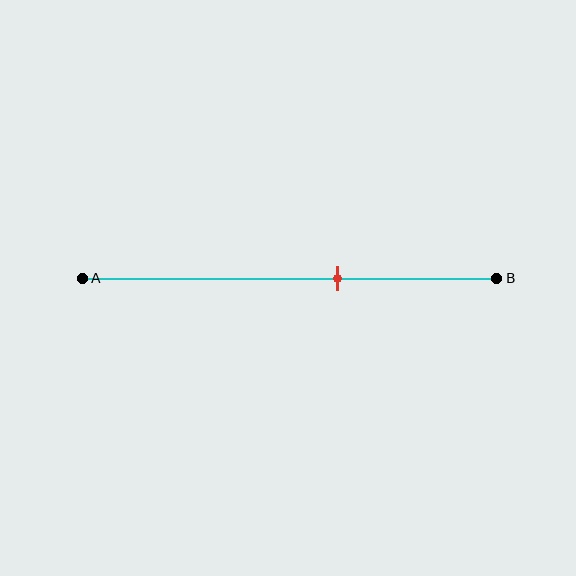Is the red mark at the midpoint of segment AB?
No, the mark is at about 60% from A, not at the 50% midpoint.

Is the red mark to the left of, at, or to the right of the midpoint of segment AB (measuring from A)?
The red mark is to the right of the midpoint of segment AB.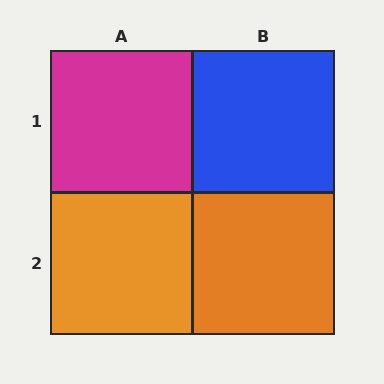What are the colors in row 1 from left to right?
Magenta, blue.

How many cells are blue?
1 cell is blue.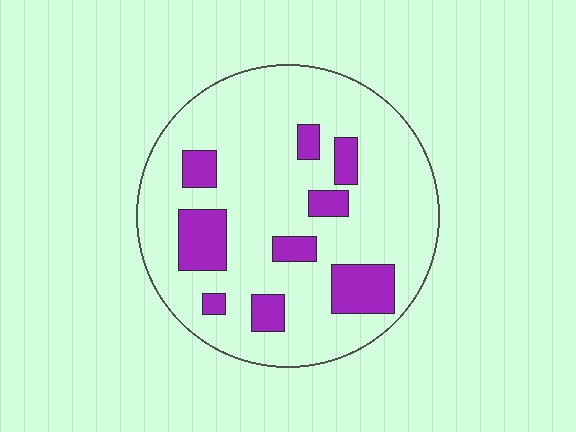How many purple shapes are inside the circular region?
9.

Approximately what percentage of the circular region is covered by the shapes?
Approximately 20%.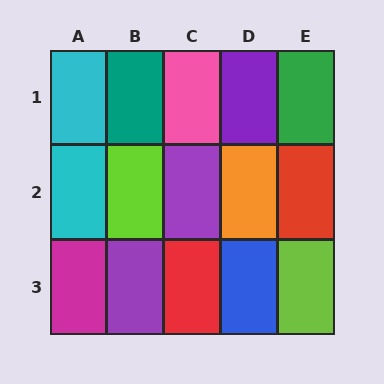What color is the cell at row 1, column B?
Teal.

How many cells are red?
2 cells are red.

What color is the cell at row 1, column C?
Pink.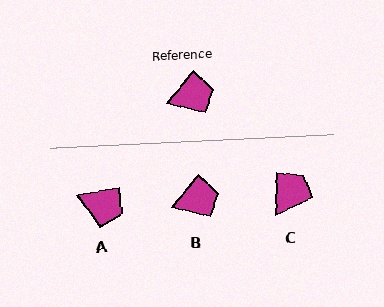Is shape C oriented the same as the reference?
No, it is off by about 38 degrees.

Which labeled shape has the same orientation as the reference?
B.